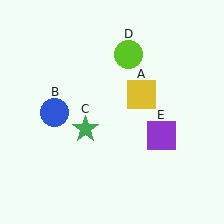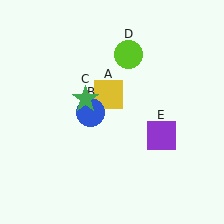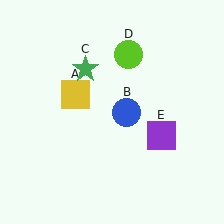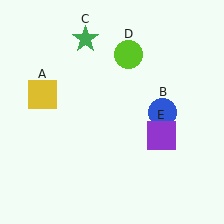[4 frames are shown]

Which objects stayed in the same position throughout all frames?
Lime circle (object D) and purple square (object E) remained stationary.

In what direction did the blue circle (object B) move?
The blue circle (object B) moved right.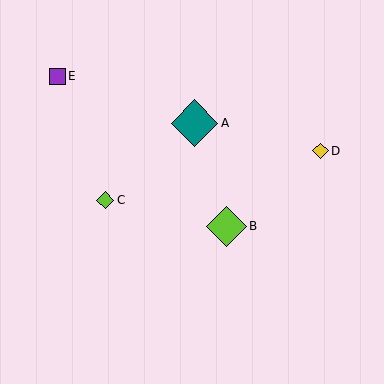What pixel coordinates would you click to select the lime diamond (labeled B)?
Click at (226, 226) to select the lime diamond B.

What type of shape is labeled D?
Shape D is a yellow diamond.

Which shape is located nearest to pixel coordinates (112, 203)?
The lime diamond (labeled C) at (105, 200) is nearest to that location.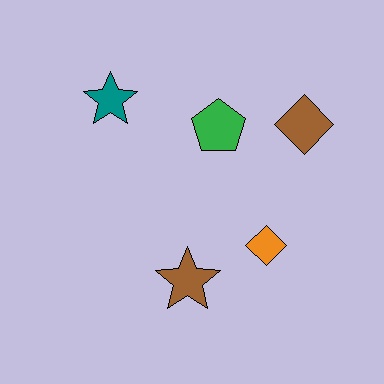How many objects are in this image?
There are 5 objects.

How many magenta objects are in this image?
There are no magenta objects.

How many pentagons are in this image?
There is 1 pentagon.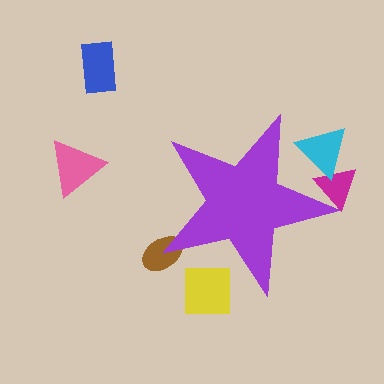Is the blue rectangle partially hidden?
No, the blue rectangle is fully visible.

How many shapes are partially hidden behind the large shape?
4 shapes are partially hidden.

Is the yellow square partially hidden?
Yes, the yellow square is partially hidden behind the purple star.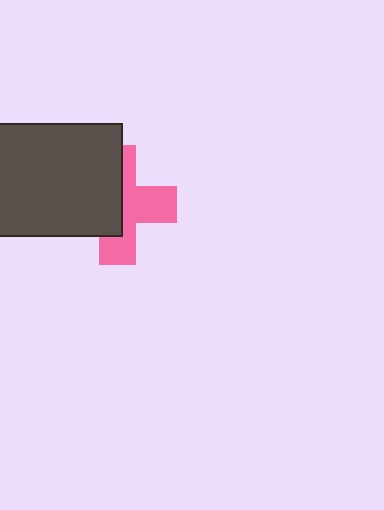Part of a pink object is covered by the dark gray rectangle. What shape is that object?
It is a cross.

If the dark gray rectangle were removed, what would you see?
You would see the complete pink cross.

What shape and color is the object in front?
The object in front is a dark gray rectangle.